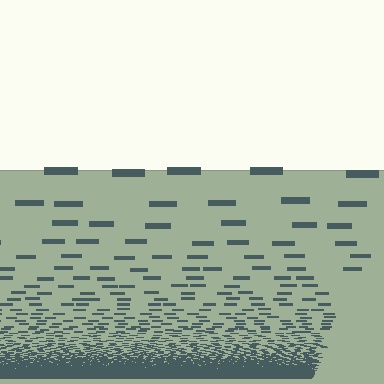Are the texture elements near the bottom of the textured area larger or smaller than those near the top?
Smaller. The gradient is inverted — elements near the bottom are smaller and denser.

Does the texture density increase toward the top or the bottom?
Density increases toward the bottom.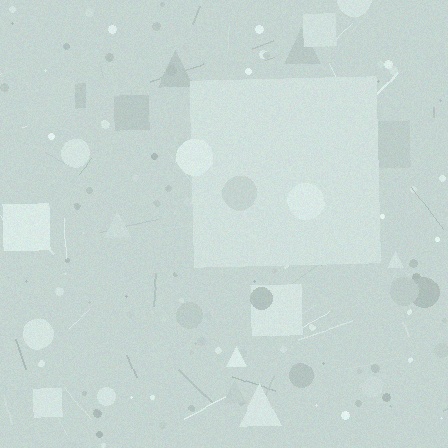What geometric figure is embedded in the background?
A square is embedded in the background.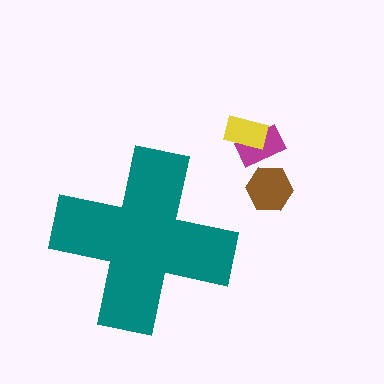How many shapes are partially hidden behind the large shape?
0 shapes are partially hidden.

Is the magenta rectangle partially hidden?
No, the magenta rectangle is fully visible.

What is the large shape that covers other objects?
A teal cross.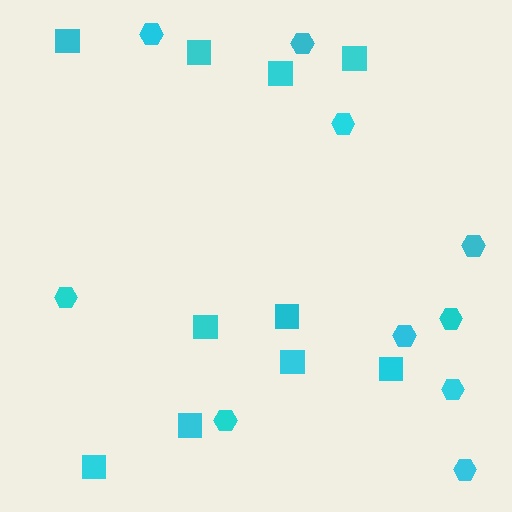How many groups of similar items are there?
There are 2 groups: one group of squares (10) and one group of hexagons (10).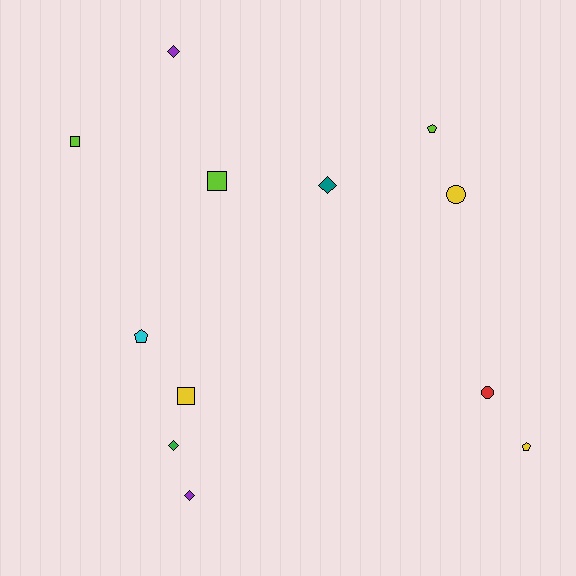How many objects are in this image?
There are 12 objects.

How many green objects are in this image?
There is 1 green object.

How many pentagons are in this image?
There are 3 pentagons.